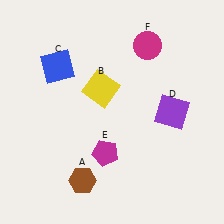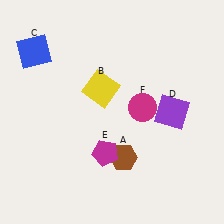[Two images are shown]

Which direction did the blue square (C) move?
The blue square (C) moved left.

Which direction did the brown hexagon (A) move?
The brown hexagon (A) moved right.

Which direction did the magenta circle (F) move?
The magenta circle (F) moved down.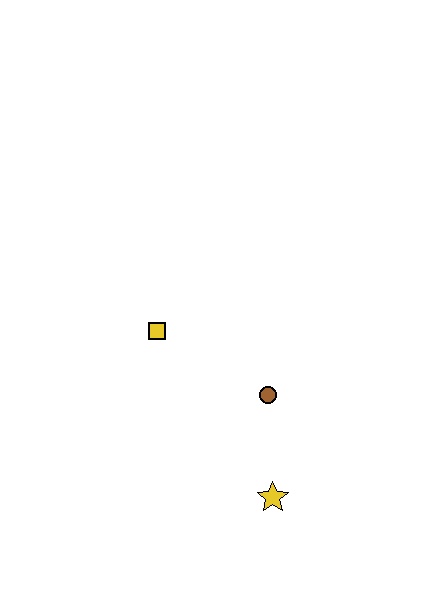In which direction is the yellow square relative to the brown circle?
The yellow square is to the left of the brown circle.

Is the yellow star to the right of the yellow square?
Yes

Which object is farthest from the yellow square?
The yellow star is farthest from the yellow square.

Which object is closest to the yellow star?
The brown circle is closest to the yellow star.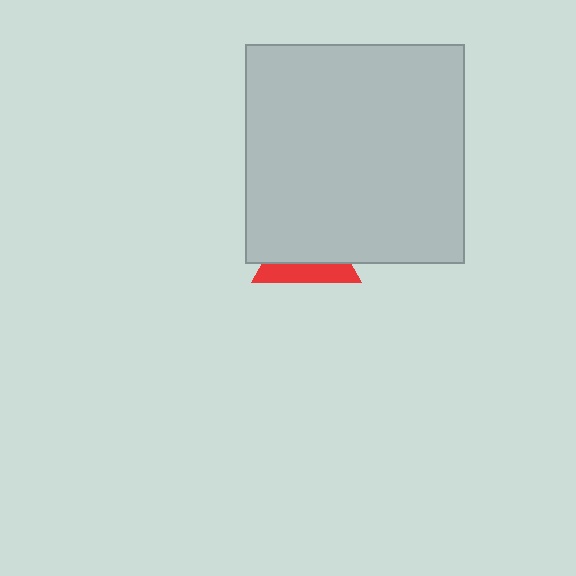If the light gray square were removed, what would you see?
You would see the complete red triangle.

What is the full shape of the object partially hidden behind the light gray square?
The partially hidden object is a red triangle.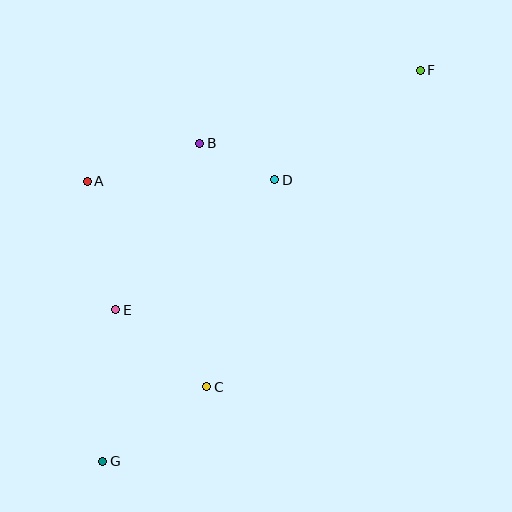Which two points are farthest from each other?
Points F and G are farthest from each other.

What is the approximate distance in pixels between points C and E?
The distance between C and E is approximately 119 pixels.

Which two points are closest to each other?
Points B and D are closest to each other.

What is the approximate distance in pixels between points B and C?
The distance between B and C is approximately 244 pixels.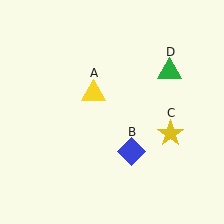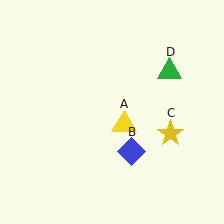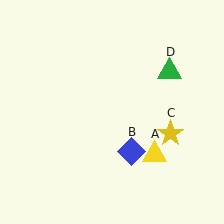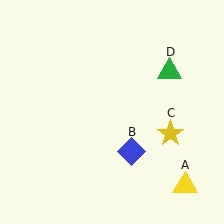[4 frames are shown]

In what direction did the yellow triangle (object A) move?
The yellow triangle (object A) moved down and to the right.